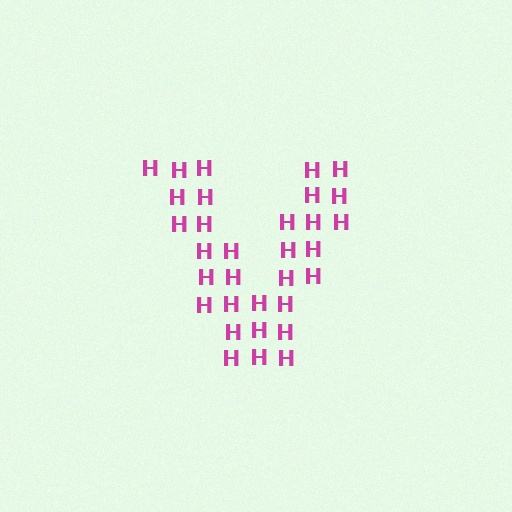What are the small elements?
The small elements are letter H's.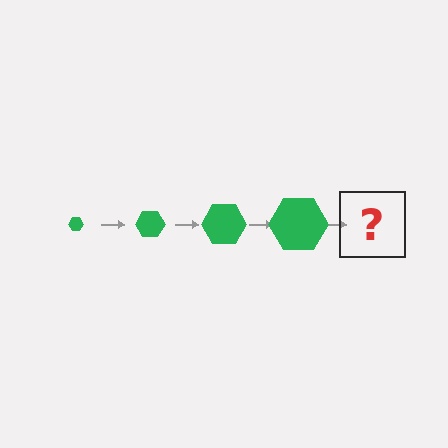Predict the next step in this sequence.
The next step is a green hexagon, larger than the previous one.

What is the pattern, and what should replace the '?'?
The pattern is that the hexagon gets progressively larger each step. The '?' should be a green hexagon, larger than the previous one.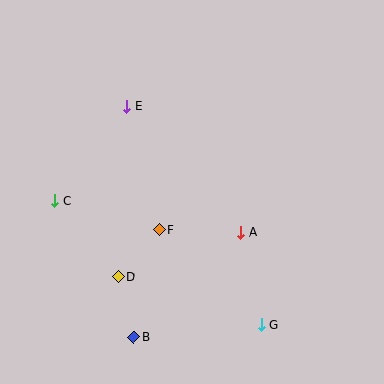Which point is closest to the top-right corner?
Point A is closest to the top-right corner.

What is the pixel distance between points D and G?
The distance between D and G is 152 pixels.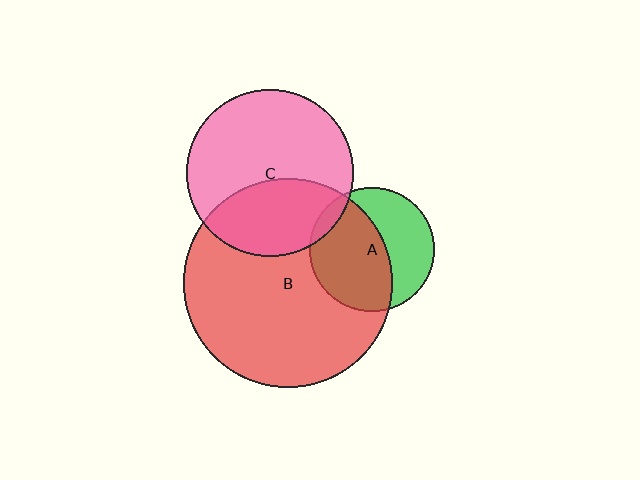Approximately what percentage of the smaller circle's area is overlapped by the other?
Approximately 5%.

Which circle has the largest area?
Circle B (red).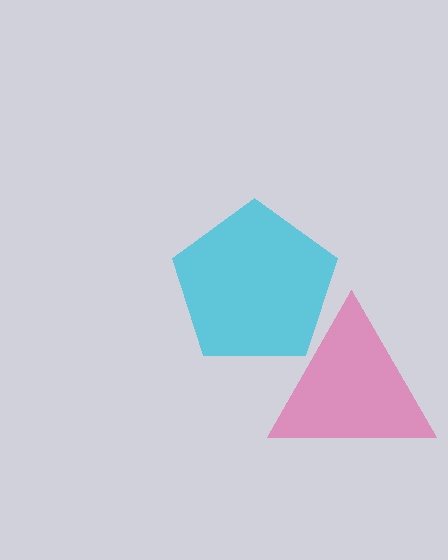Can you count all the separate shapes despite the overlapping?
Yes, there are 2 separate shapes.